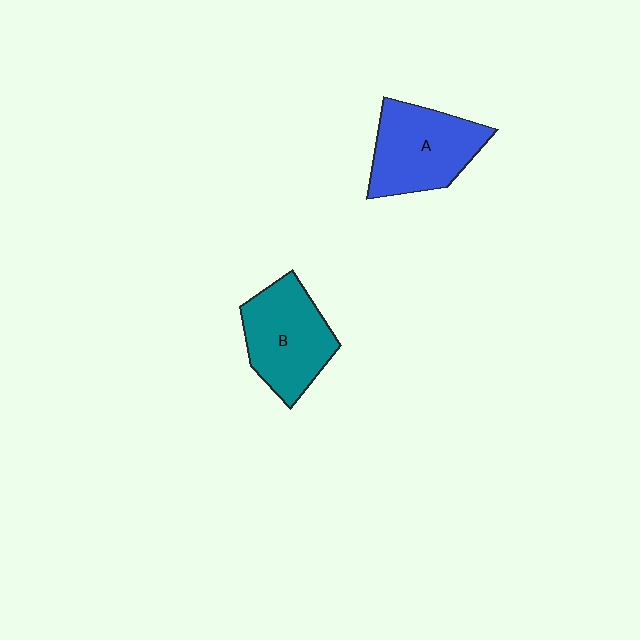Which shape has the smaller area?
Shape B (teal).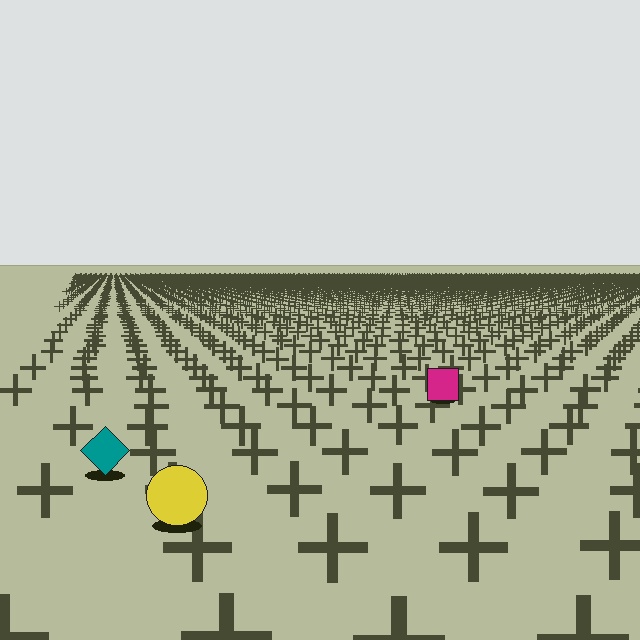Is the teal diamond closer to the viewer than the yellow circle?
No. The yellow circle is closer — you can tell from the texture gradient: the ground texture is coarser near it.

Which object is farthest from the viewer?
The magenta square is farthest from the viewer. It appears smaller and the ground texture around it is denser.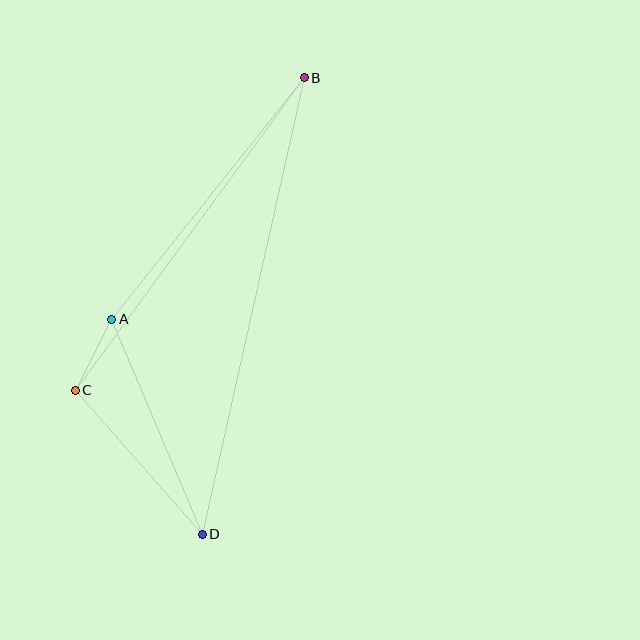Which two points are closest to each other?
Points A and C are closest to each other.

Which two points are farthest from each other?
Points B and D are farthest from each other.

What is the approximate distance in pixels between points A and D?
The distance between A and D is approximately 234 pixels.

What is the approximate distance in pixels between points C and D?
The distance between C and D is approximately 192 pixels.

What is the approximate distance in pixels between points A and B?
The distance between A and B is approximately 309 pixels.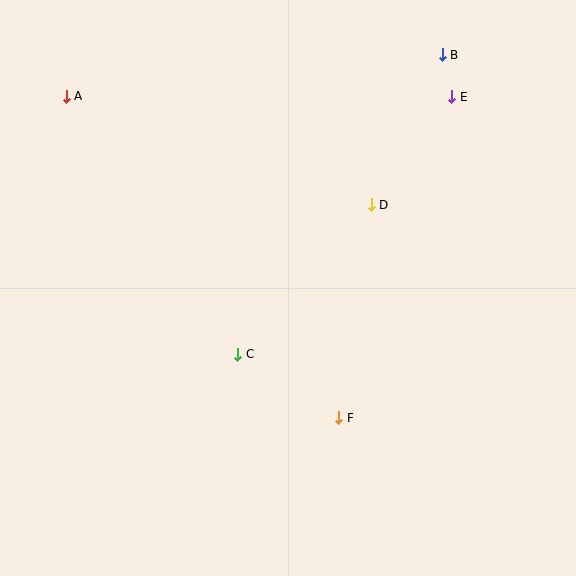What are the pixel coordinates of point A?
Point A is at (66, 96).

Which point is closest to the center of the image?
Point C at (238, 354) is closest to the center.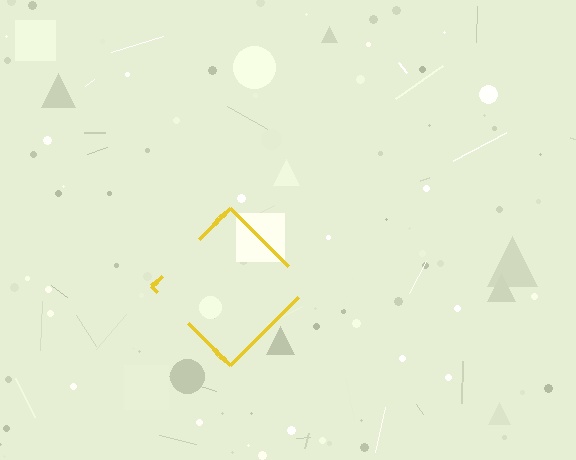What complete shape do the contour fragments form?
The contour fragments form a diamond.